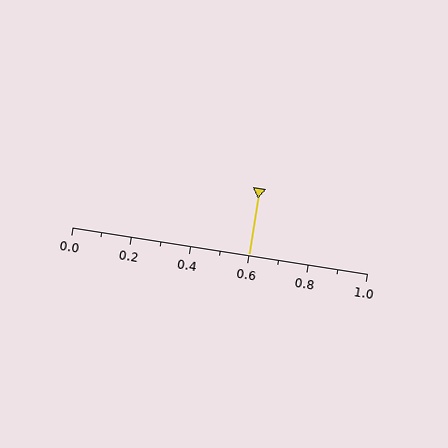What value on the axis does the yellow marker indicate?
The marker indicates approximately 0.6.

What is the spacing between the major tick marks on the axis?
The major ticks are spaced 0.2 apart.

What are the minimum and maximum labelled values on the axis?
The axis runs from 0.0 to 1.0.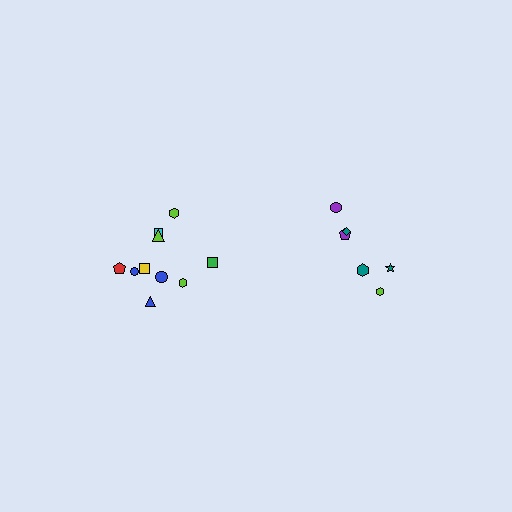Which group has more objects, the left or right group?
The left group.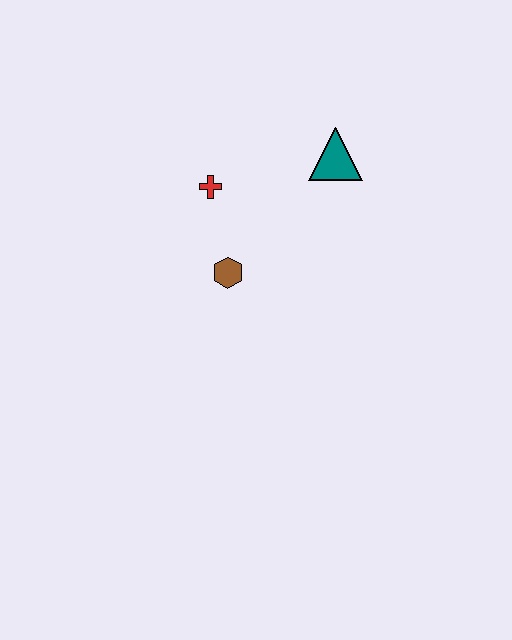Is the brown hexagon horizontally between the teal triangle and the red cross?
Yes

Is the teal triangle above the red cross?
Yes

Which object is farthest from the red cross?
The teal triangle is farthest from the red cross.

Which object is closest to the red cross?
The brown hexagon is closest to the red cross.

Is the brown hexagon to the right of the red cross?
Yes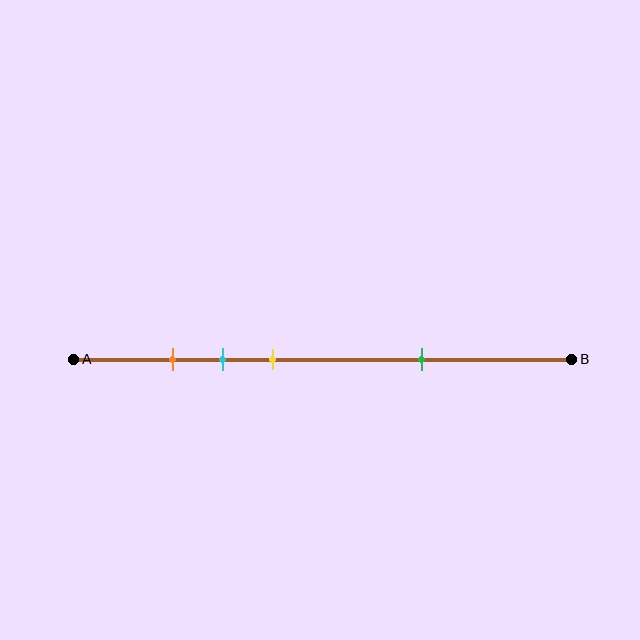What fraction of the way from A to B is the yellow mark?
The yellow mark is approximately 40% (0.4) of the way from A to B.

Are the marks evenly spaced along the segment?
No, the marks are not evenly spaced.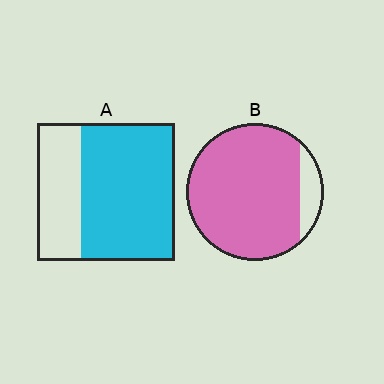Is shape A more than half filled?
Yes.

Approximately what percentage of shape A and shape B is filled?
A is approximately 70% and B is approximately 90%.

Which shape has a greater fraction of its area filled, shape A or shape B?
Shape B.